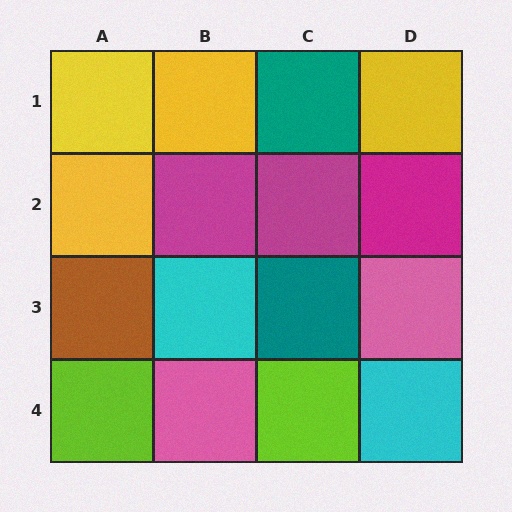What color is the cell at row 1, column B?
Yellow.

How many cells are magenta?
3 cells are magenta.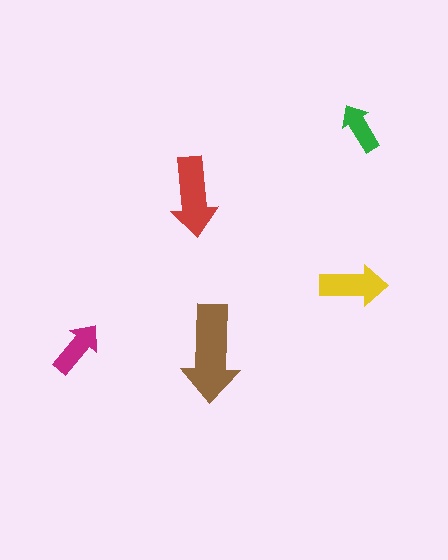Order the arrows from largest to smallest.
the brown one, the red one, the yellow one, the magenta one, the green one.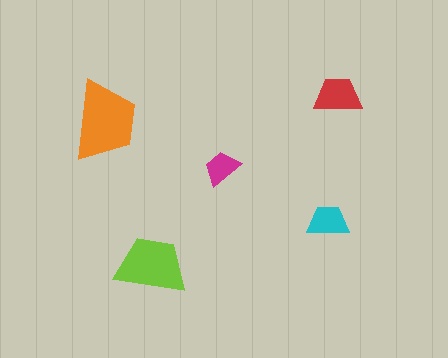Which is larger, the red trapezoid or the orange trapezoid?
The orange one.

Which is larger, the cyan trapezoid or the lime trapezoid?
The lime one.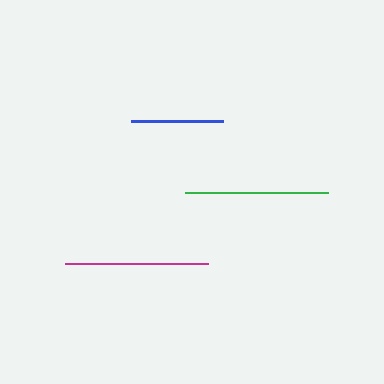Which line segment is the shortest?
The blue line is the shortest at approximately 93 pixels.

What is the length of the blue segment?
The blue segment is approximately 93 pixels long.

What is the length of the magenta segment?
The magenta segment is approximately 143 pixels long.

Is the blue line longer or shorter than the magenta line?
The magenta line is longer than the blue line.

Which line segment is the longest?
The green line is the longest at approximately 143 pixels.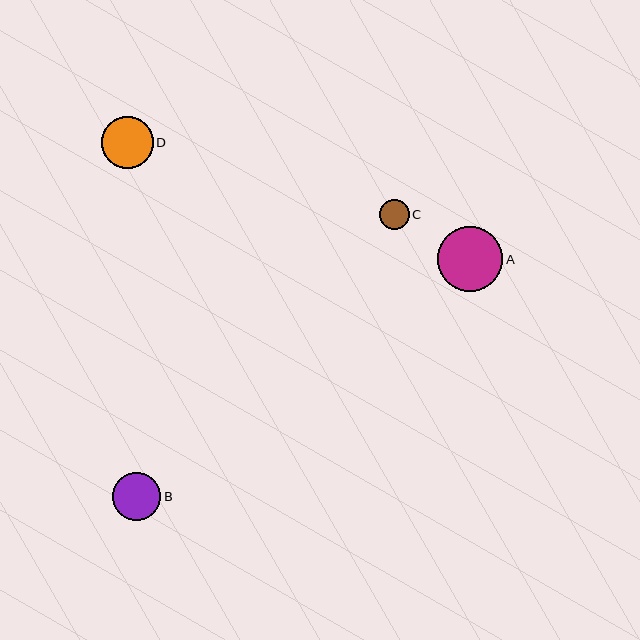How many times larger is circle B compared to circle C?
Circle B is approximately 1.6 times the size of circle C.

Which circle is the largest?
Circle A is the largest with a size of approximately 66 pixels.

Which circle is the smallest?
Circle C is the smallest with a size of approximately 30 pixels.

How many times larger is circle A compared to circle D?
Circle A is approximately 1.3 times the size of circle D.